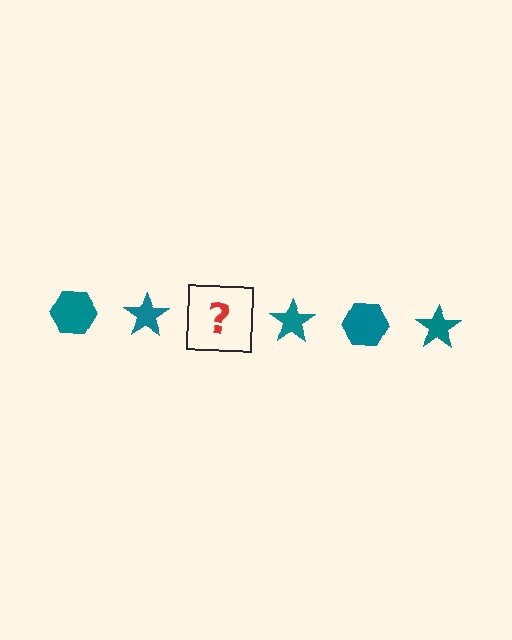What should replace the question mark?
The question mark should be replaced with a teal hexagon.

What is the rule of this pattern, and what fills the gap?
The rule is that the pattern cycles through hexagon, star shapes in teal. The gap should be filled with a teal hexagon.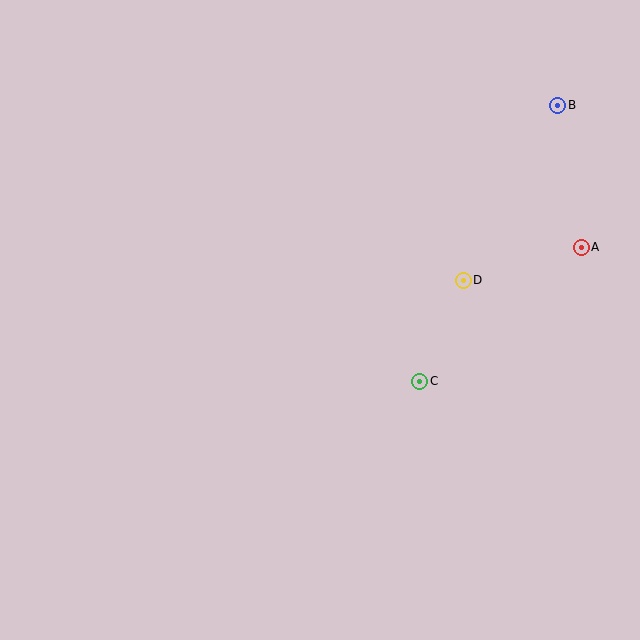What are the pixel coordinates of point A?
Point A is at (581, 247).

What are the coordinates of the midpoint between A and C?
The midpoint between A and C is at (501, 314).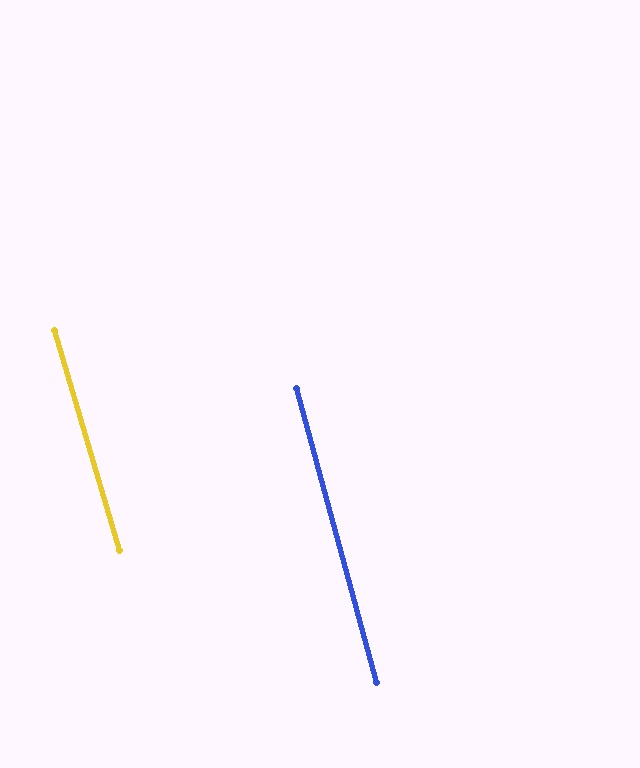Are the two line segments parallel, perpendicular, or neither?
Parallel — their directions differ by only 1.3°.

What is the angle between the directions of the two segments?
Approximately 1 degree.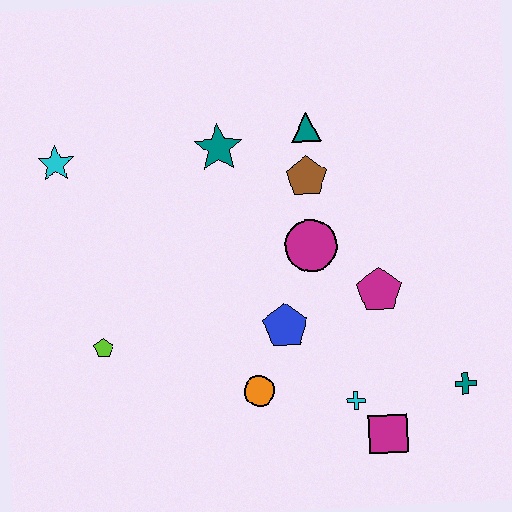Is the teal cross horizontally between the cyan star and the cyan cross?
No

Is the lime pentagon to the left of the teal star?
Yes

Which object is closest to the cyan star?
The teal star is closest to the cyan star.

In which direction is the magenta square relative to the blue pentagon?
The magenta square is below the blue pentagon.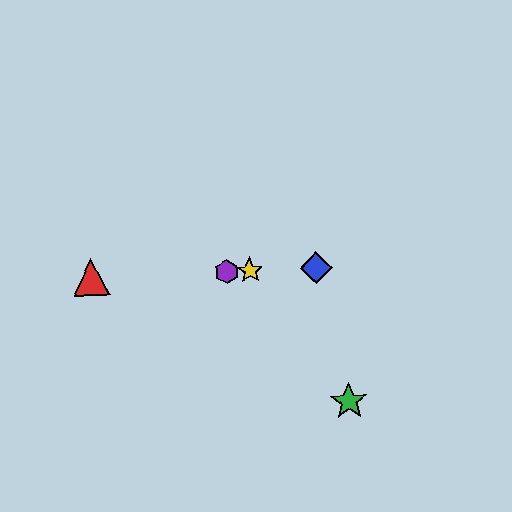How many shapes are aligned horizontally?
4 shapes (the red triangle, the blue diamond, the yellow star, the purple hexagon) are aligned horizontally.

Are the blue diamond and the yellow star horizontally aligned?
Yes, both are at y≈268.